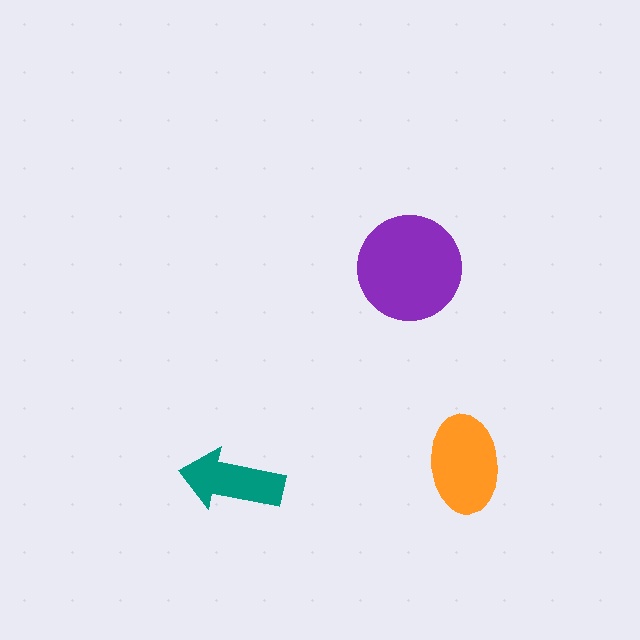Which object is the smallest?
The teal arrow.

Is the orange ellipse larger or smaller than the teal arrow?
Larger.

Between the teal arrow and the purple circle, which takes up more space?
The purple circle.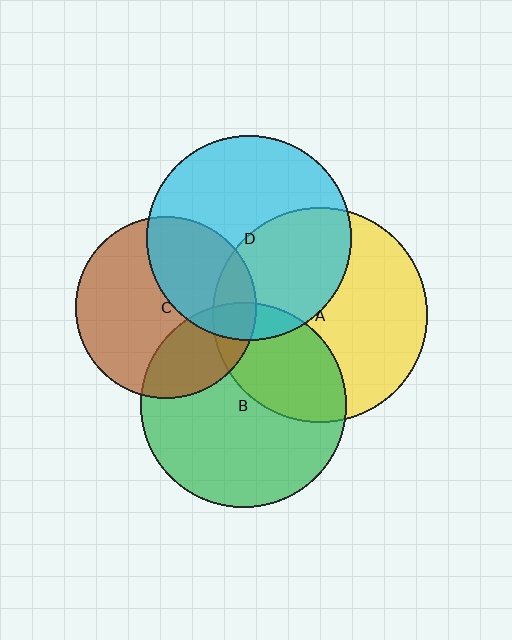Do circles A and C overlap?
Yes.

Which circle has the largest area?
Circle A (yellow).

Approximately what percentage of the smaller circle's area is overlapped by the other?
Approximately 15%.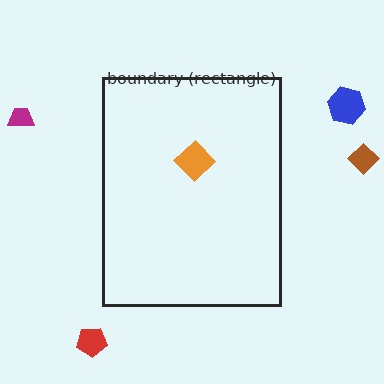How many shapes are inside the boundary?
1 inside, 4 outside.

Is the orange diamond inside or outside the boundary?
Inside.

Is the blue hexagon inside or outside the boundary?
Outside.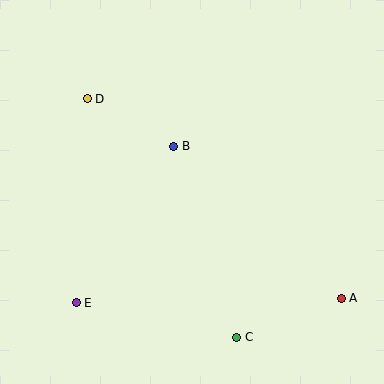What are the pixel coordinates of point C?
Point C is at (237, 337).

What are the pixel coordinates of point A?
Point A is at (341, 298).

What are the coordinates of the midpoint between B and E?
The midpoint between B and E is at (125, 224).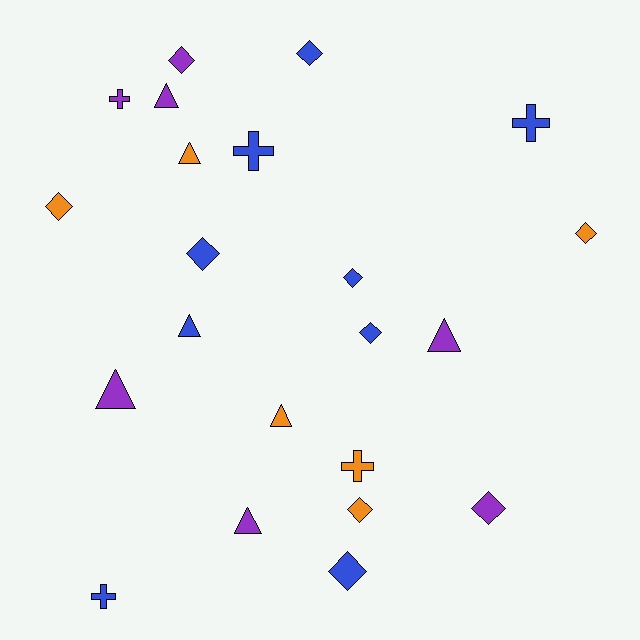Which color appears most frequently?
Blue, with 9 objects.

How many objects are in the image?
There are 22 objects.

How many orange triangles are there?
There are 2 orange triangles.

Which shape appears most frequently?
Diamond, with 10 objects.